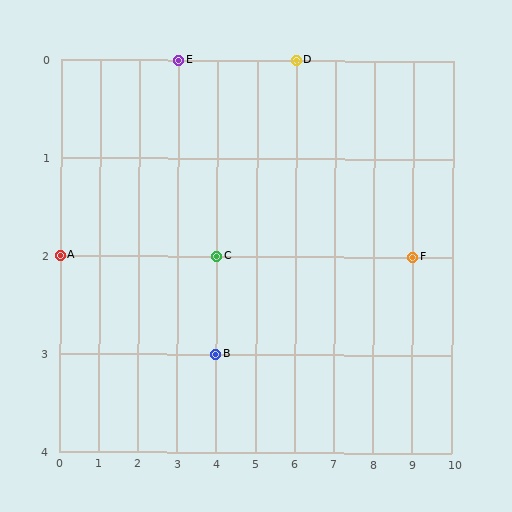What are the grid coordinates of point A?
Point A is at grid coordinates (0, 2).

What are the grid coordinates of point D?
Point D is at grid coordinates (6, 0).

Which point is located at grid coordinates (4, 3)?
Point B is at (4, 3).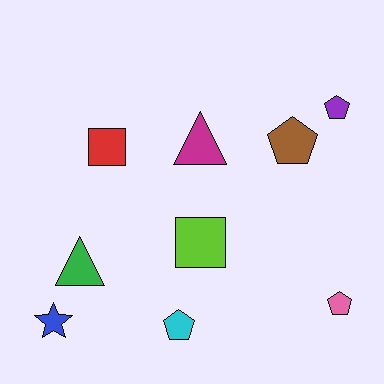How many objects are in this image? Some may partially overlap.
There are 9 objects.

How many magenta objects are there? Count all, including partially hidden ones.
There is 1 magenta object.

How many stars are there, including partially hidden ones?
There is 1 star.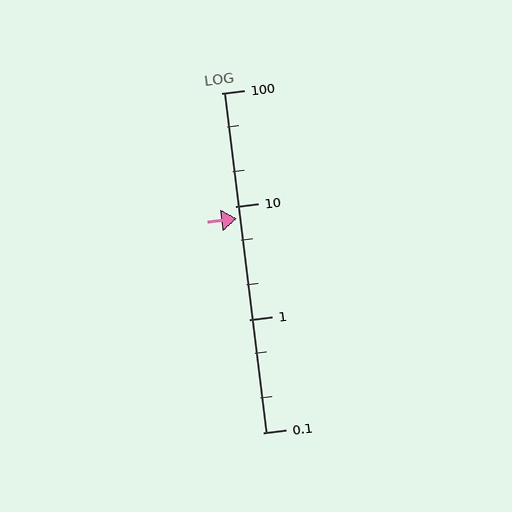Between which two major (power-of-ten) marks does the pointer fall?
The pointer is between 1 and 10.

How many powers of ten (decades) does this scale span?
The scale spans 3 decades, from 0.1 to 100.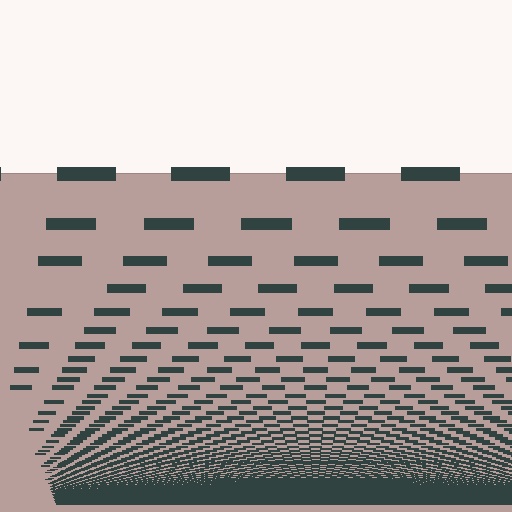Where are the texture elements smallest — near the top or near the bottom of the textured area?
Near the bottom.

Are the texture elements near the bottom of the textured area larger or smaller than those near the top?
Smaller. The gradient is inverted — elements near the bottom are smaller and denser.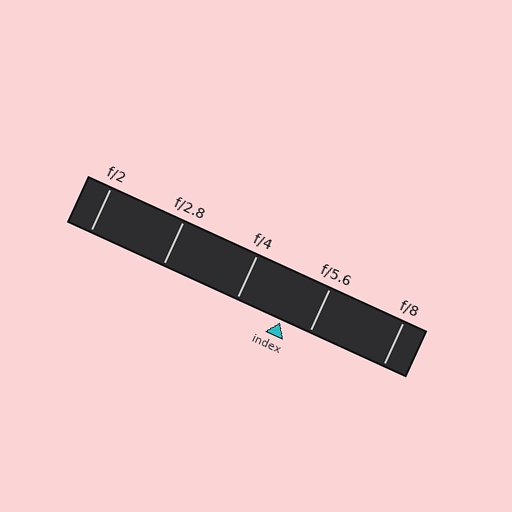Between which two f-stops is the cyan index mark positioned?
The index mark is between f/4 and f/5.6.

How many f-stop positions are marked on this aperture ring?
There are 5 f-stop positions marked.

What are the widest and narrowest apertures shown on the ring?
The widest aperture shown is f/2 and the narrowest is f/8.